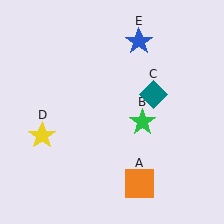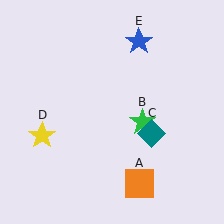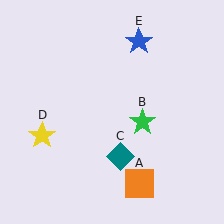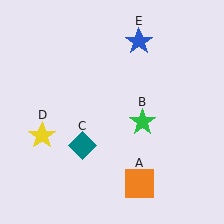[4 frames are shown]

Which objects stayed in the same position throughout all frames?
Orange square (object A) and green star (object B) and yellow star (object D) and blue star (object E) remained stationary.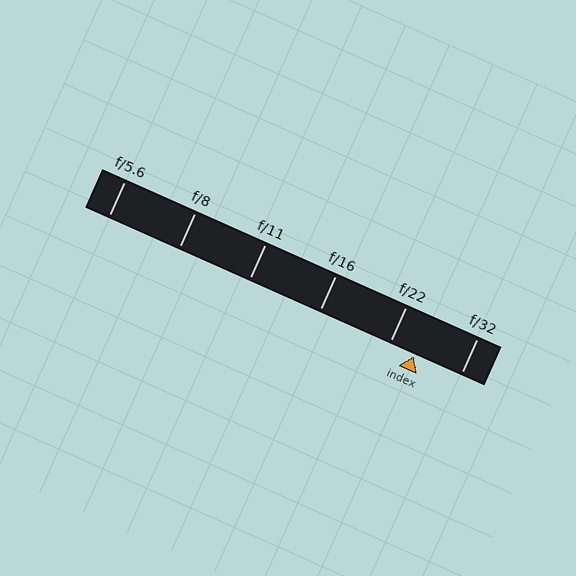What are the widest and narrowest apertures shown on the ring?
The widest aperture shown is f/5.6 and the narrowest is f/32.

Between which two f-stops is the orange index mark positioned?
The index mark is between f/22 and f/32.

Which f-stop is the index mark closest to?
The index mark is closest to f/22.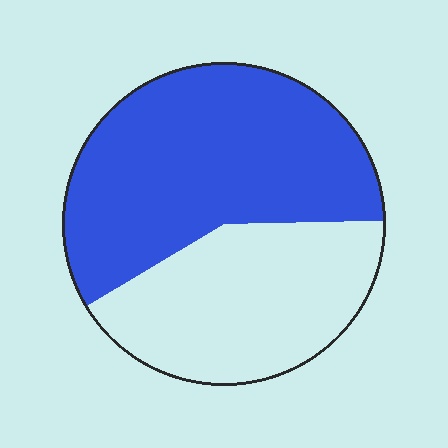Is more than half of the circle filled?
Yes.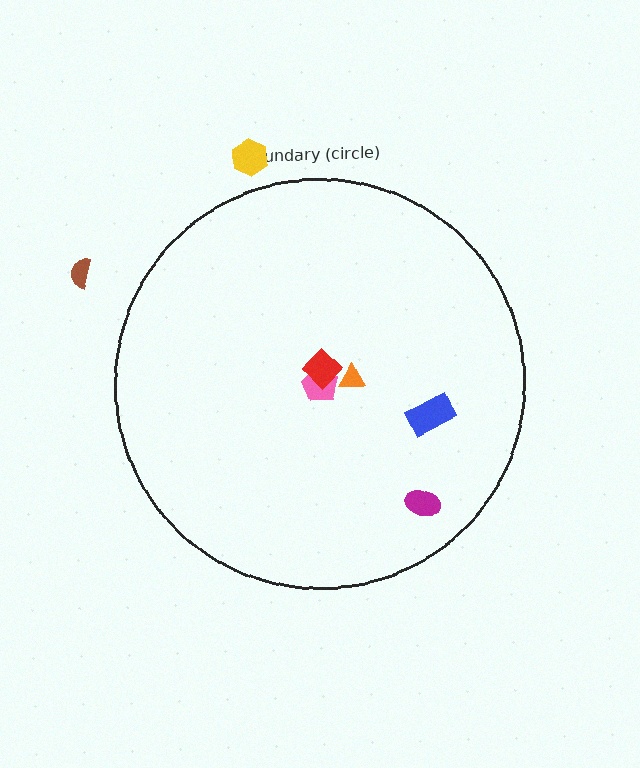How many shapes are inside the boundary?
5 inside, 2 outside.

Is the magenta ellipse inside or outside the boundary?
Inside.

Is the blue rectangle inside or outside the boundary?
Inside.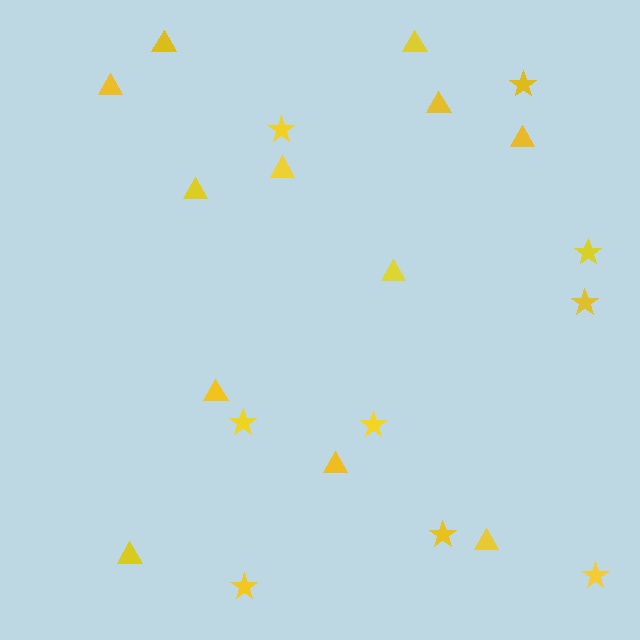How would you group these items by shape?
There are 2 groups: one group of triangles (12) and one group of stars (9).